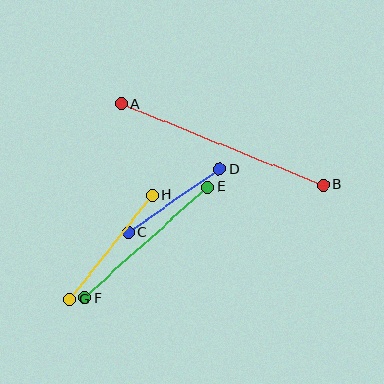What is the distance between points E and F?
The distance is approximately 166 pixels.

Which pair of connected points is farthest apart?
Points A and B are farthest apart.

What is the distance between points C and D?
The distance is approximately 111 pixels.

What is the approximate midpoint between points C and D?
The midpoint is at approximately (174, 201) pixels.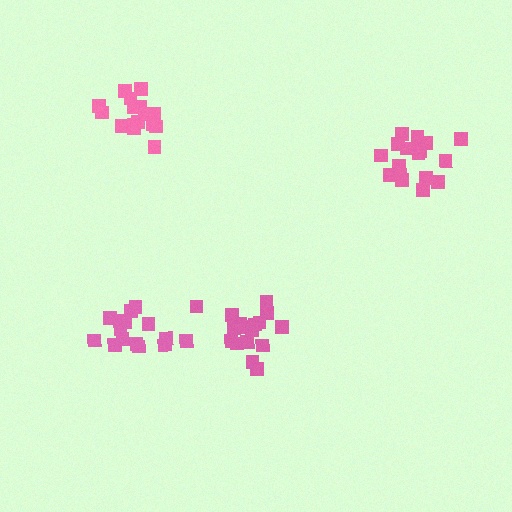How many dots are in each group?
Group 1: 16 dots, Group 2: 18 dots, Group 3: 15 dots, Group 4: 16 dots (65 total).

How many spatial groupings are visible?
There are 4 spatial groupings.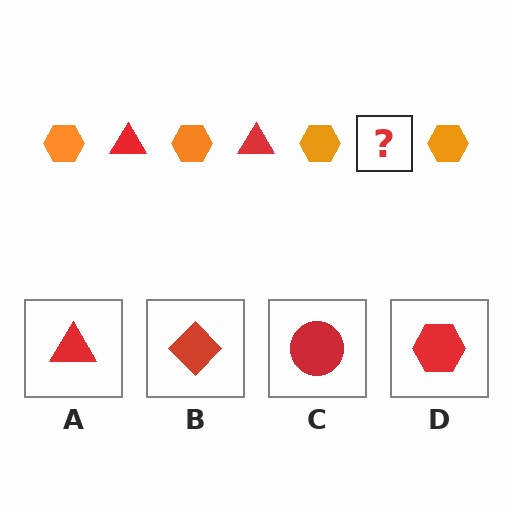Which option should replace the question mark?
Option A.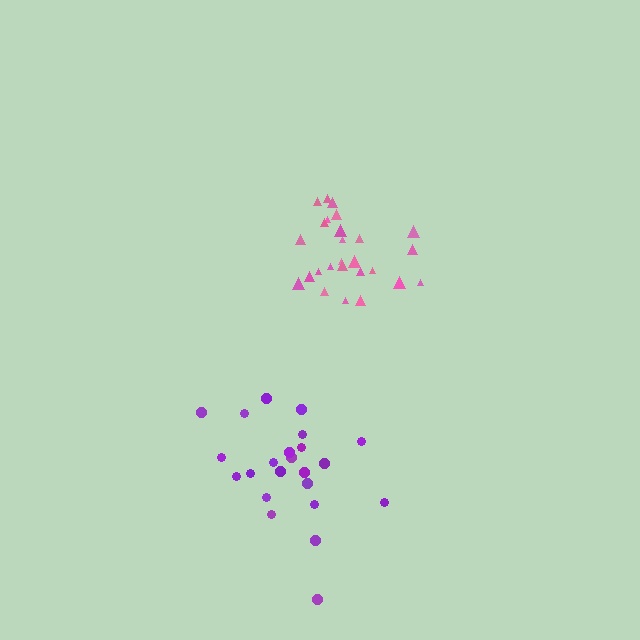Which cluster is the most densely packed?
Pink.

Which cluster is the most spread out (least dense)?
Purple.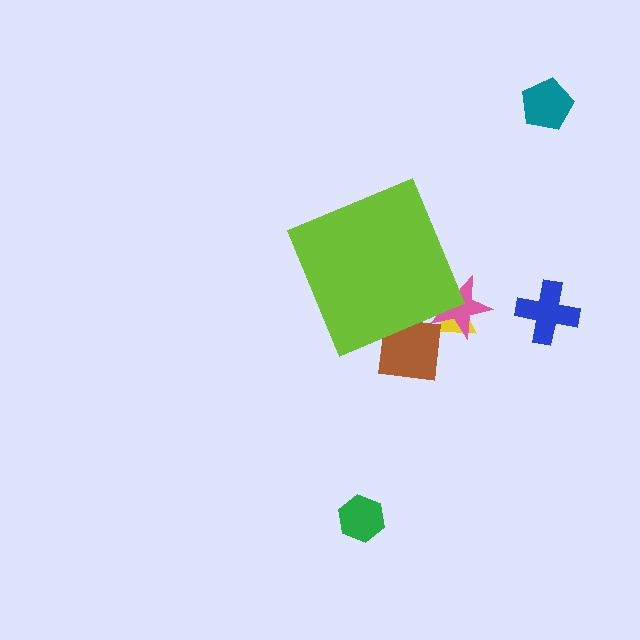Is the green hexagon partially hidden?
No, the green hexagon is fully visible.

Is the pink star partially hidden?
Yes, the pink star is partially hidden behind the lime diamond.